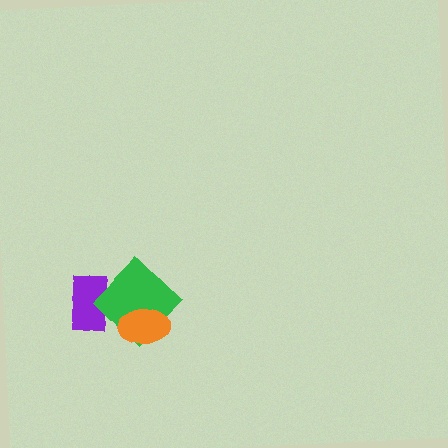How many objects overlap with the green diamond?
2 objects overlap with the green diamond.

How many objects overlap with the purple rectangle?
1 object overlaps with the purple rectangle.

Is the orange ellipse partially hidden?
No, no other shape covers it.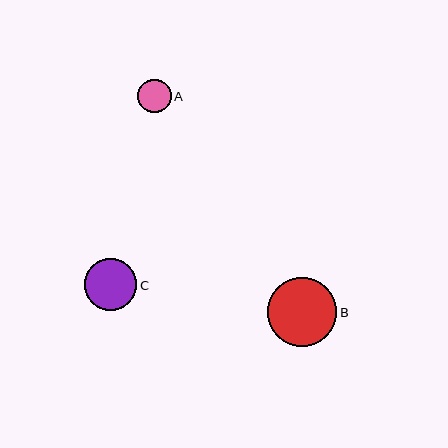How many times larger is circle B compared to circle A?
Circle B is approximately 2.0 times the size of circle A.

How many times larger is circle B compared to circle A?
Circle B is approximately 2.0 times the size of circle A.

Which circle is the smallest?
Circle A is the smallest with a size of approximately 34 pixels.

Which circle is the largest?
Circle B is the largest with a size of approximately 69 pixels.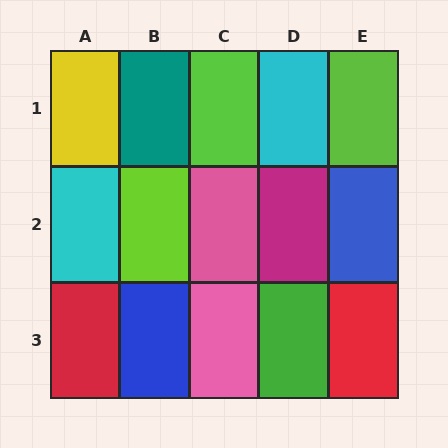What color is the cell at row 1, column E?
Lime.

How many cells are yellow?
1 cell is yellow.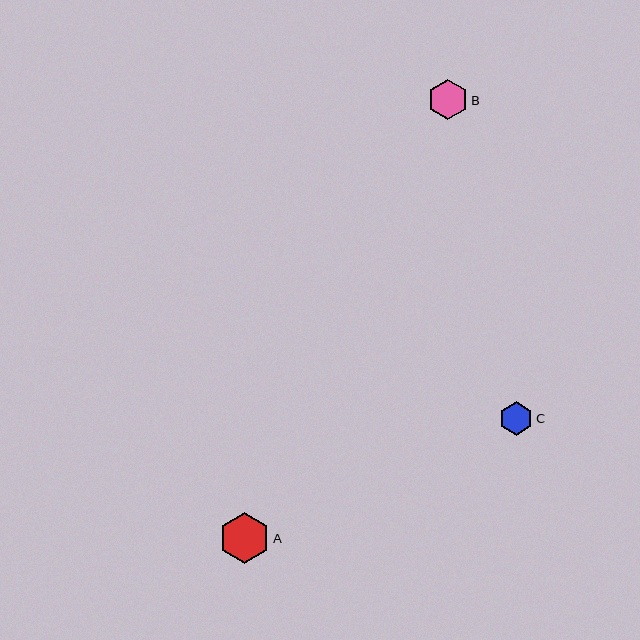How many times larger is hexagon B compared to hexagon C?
Hexagon B is approximately 1.2 times the size of hexagon C.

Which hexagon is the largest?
Hexagon A is the largest with a size of approximately 51 pixels.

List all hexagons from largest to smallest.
From largest to smallest: A, B, C.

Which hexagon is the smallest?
Hexagon C is the smallest with a size of approximately 34 pixels.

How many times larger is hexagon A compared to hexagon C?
Hexagon A is approximately 1.5 times the size of hexagon C.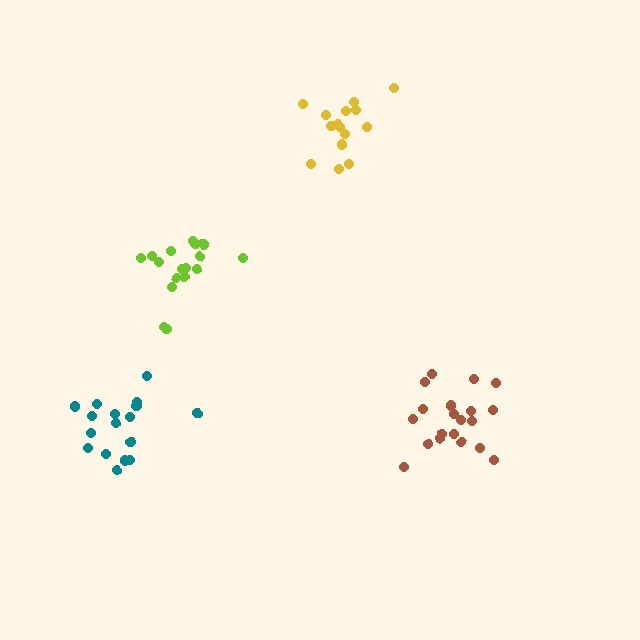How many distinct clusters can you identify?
There are 4 distinct clusters.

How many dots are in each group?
Group 1: 17 dots, Group 2: 17 dots, Group 3: 15 dots, Group 4: 20 dots (69 total).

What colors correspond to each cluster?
The clusters are colored: lime, teal, yellow, brown.